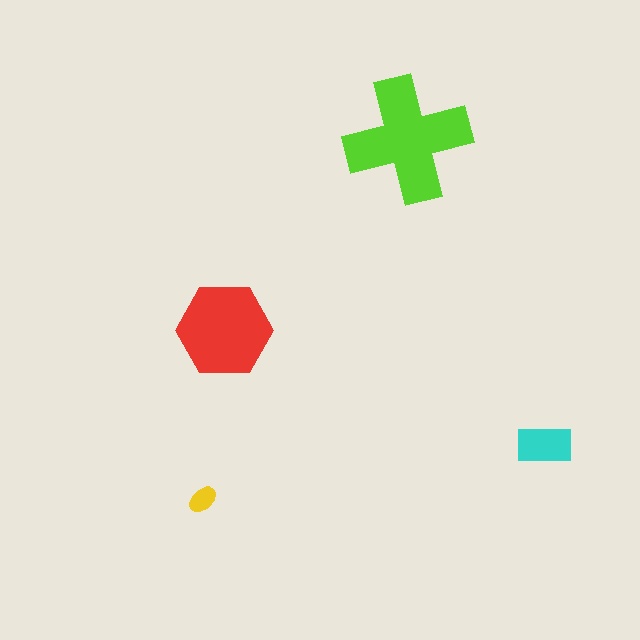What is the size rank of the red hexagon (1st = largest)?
2nd.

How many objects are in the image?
There are 4 objects in the image.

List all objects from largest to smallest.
The lime cross, the red hexagon, the cyan rectangle, the yellow ellipse.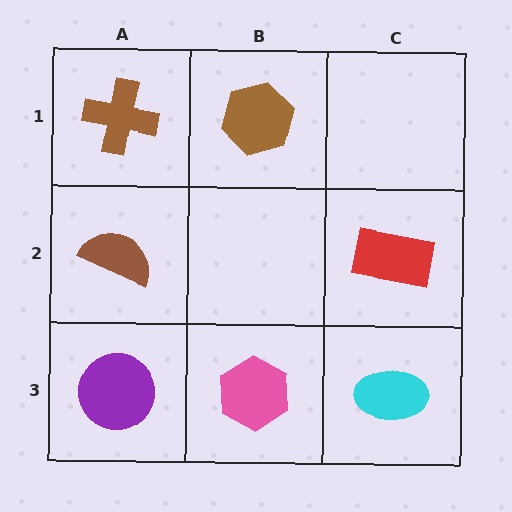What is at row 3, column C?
A cyan ellipse.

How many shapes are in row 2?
2 shapes.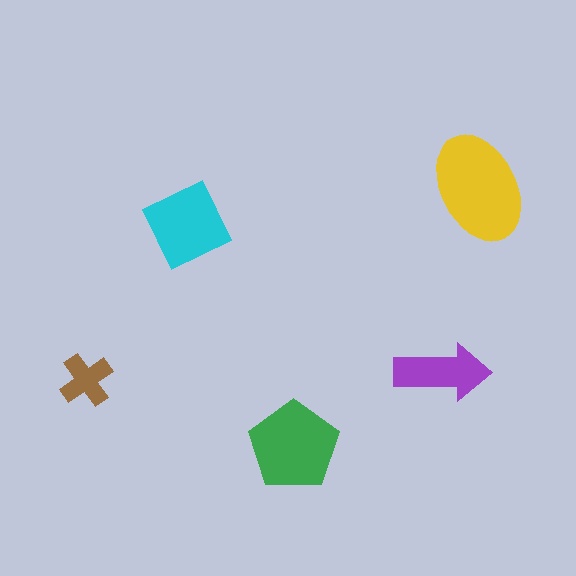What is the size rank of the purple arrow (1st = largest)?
4th.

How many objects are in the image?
There are 5 objects in the image.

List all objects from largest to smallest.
The yellow ellipse, the green pentagon, the cyan diamond, the purple arrow, the brown cross.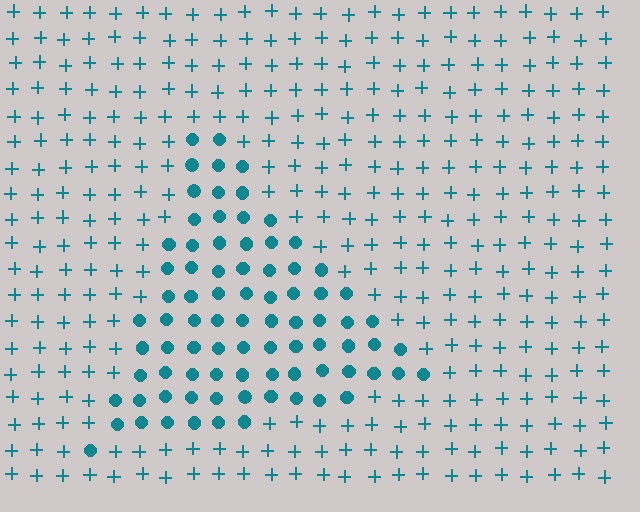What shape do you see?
I see a triangle.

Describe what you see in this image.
The image is filled with small teal elements arranged in a uniform grid. A triangle-shaped region contains circles, while the surrounding area contains plus signs. The boundary is defined purely by the change in element shape.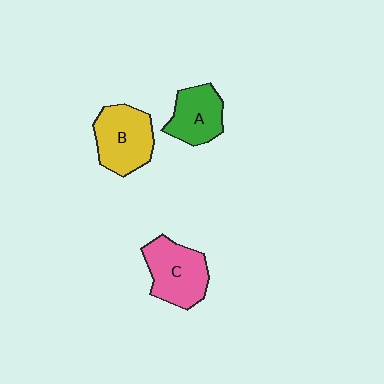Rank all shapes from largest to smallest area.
From largest to smallest: C (pink), B (yellow), A (green).